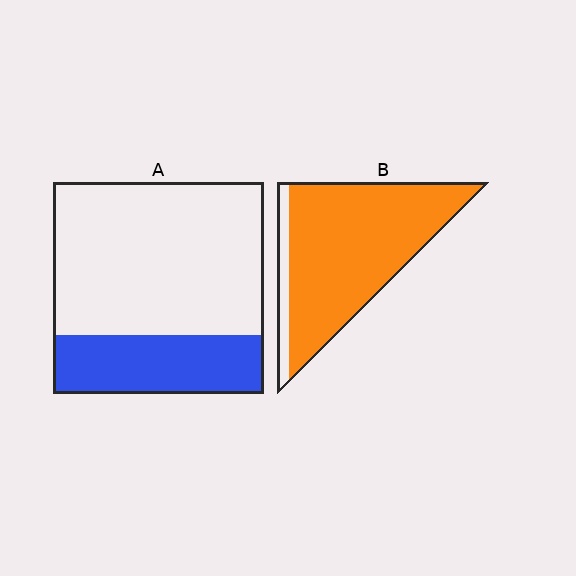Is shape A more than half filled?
No.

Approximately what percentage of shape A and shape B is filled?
A is approximately 30% and B is approximately 90%.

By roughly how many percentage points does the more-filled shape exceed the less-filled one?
By roughly 60 percentage points (B over A).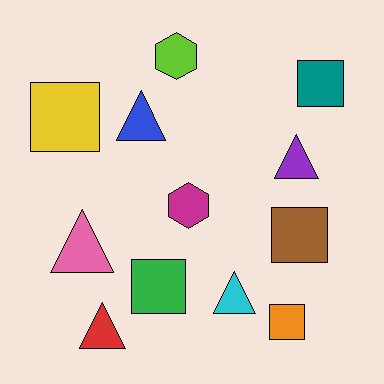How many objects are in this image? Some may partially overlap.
There are 12 objects.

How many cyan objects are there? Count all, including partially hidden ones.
There is 1 cyan object.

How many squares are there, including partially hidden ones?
There are 5 squares.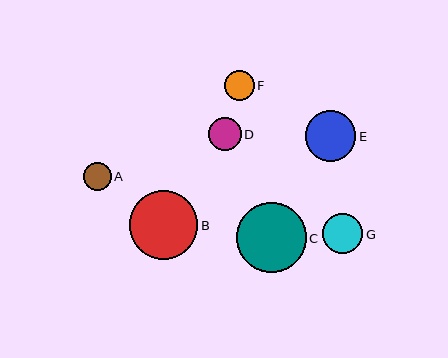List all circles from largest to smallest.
From largest to smallest: C, B, E, G, D, F, A.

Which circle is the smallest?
Circle A is the smallest with a size of approximately 28 pixels.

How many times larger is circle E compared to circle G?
Circle E is approximately 1.3 times the size of circle G.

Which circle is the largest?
Circle C is the largest with a size of approximately 70 pixels.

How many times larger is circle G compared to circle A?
Circle G is approximately 1.5 times the size of circle A.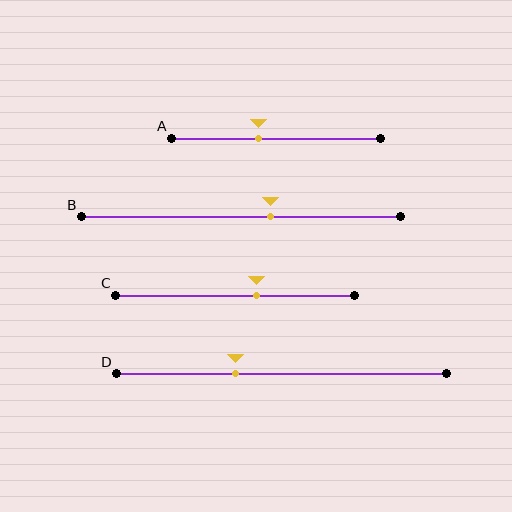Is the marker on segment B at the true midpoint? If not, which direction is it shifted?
No, the marker on segment B is shifted to the right by about 9% of the segment length.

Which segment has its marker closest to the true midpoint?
Segment A has its marker closest to the true midpoint.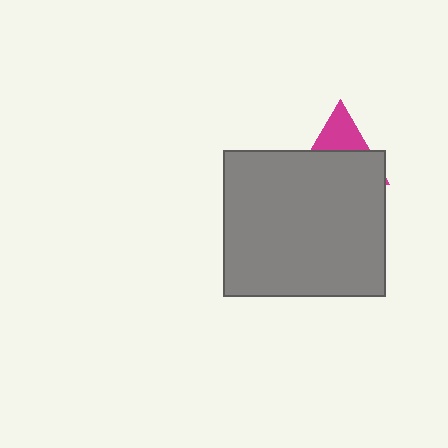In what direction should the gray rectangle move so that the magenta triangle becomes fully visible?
The gray rectangle should move down. That is the shortest direction to clear the overlap and leave the magenta triangle fully visible.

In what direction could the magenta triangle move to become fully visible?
The magenta triangle could move up. That would shift it out from behind the gray rectangle entirely.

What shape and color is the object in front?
The object in front is a gray rectangle.